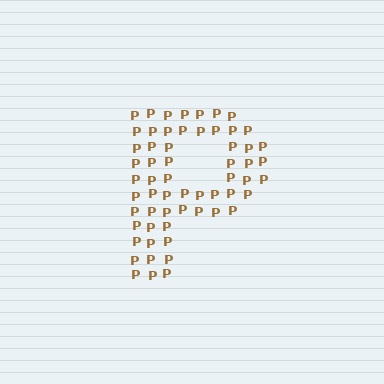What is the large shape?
The large shape is the letter P.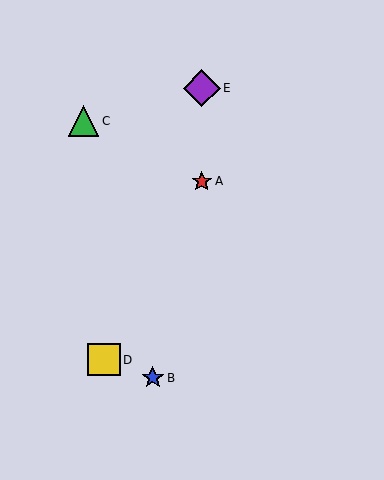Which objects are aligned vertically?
Objects A, E are aligned vertically.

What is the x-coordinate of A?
Object A is at x≈202.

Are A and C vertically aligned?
No, A is at x≈202 and C is at x≈83.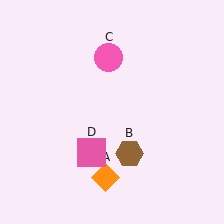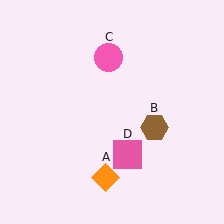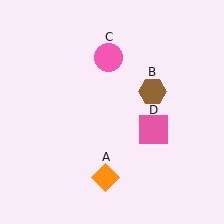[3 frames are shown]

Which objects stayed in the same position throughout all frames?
Orange diamond (object A) and pink circle (object C) remained stationary.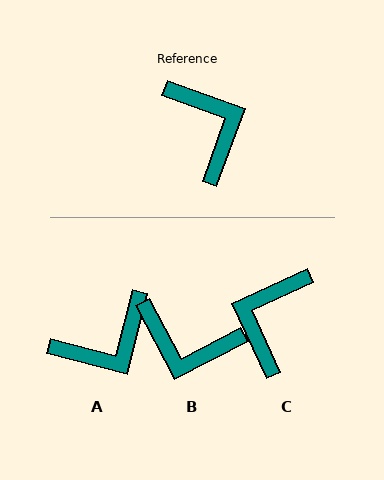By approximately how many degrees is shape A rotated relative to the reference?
Approximately 85 degrees clockwise.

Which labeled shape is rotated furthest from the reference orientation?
C, about 135 degrees away.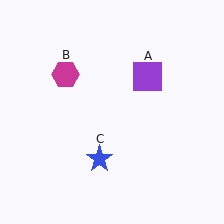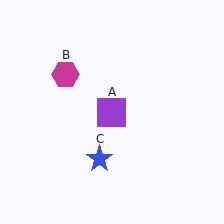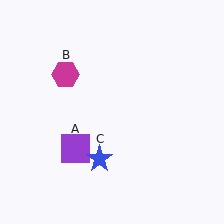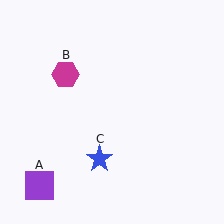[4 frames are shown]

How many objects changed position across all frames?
1 object changed position: purple square (object A).